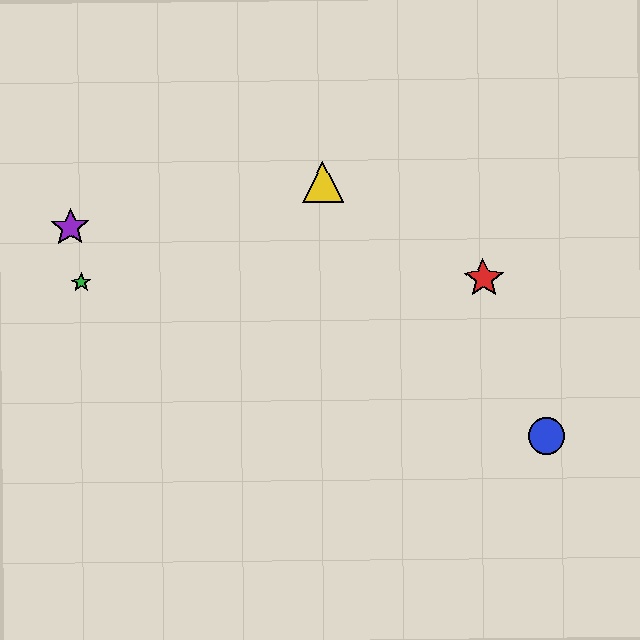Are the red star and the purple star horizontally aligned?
No, the red star is at y≈279 and the purple star is at y≈227.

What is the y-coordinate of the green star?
The green star is at y≈283.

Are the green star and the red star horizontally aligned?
Yes, both are at y≈283.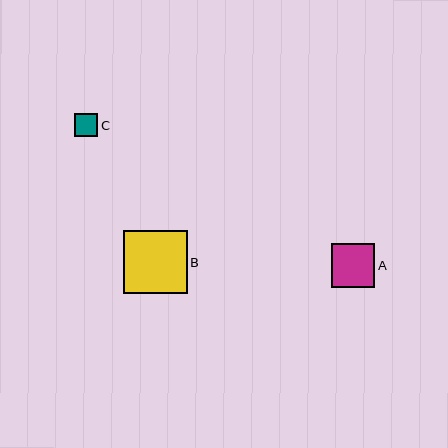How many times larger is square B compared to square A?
Square B is approximately 1.5 times the size of square A.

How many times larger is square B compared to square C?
Square B is approximately 2.7 times the size of square C.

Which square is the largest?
Square B is the largest with a size of approximately 63 pixels.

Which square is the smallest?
Square C is the smallest with a size of approximately 23 pixels.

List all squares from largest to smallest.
From largest to smallest: B, A, C.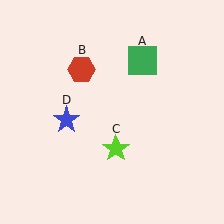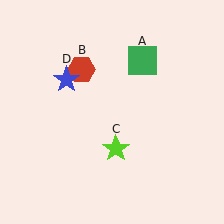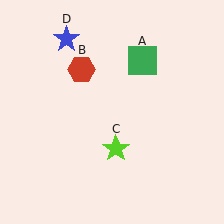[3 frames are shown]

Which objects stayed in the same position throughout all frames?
Green square (object A) and red hexagon (object B) and lime star (object C) remained stationary.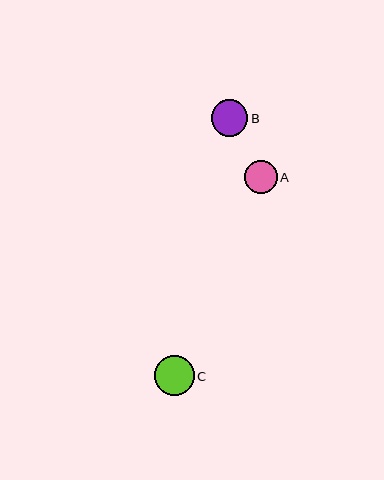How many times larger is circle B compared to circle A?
Circle B is approximately 1.1 times the size of circle A.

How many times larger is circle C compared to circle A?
Circle C is approximately 1.2 times the size of circle A.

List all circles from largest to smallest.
From largest to smallest: C, B, A.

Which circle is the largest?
Circle C is the largest with a size of approximately 40 pixels.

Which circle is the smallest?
Circle A is the smallest with a size of approximately 33 pixels.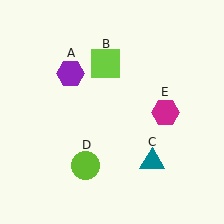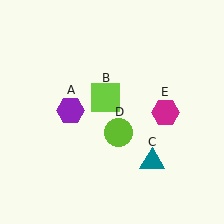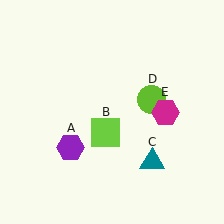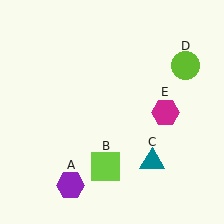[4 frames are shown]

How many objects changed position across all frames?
3 objects changed position: purple hexagon (object A), lime square (object B), lime circle (object D).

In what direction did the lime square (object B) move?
The lime square (object B) moved down.